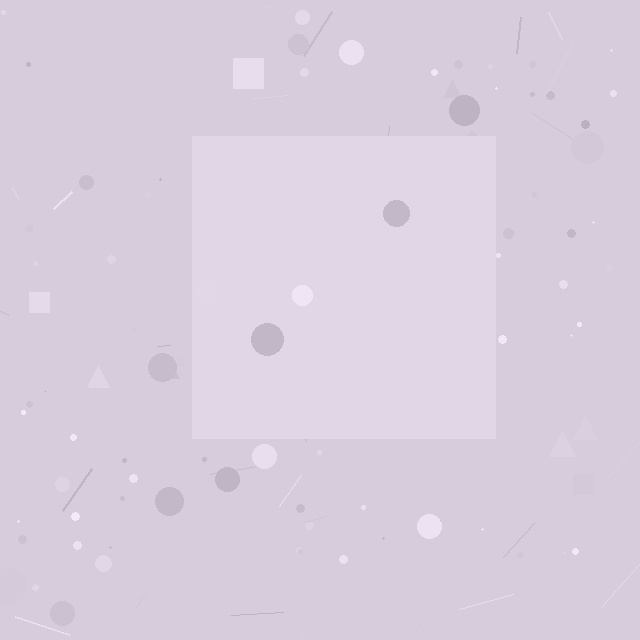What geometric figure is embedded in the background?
A square is embedded in the background.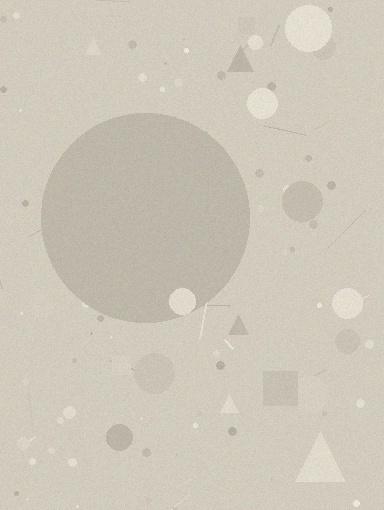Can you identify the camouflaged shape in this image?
The camouflaged shape is a circle.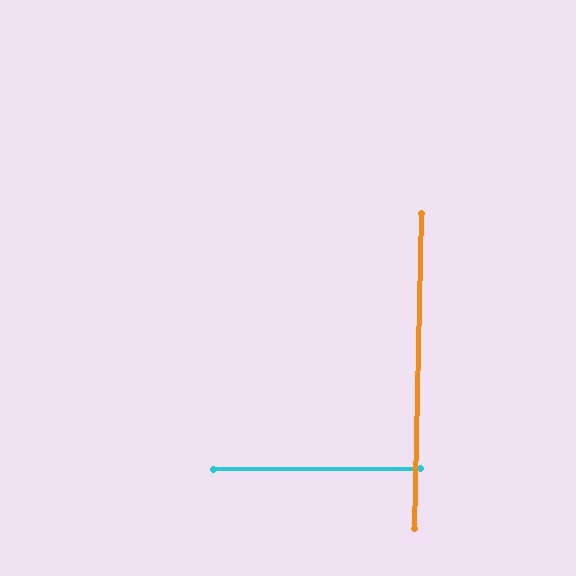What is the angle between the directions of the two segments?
Approximately 88 degrees.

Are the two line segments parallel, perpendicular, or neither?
Perpendicular — they meet at approximately 88°.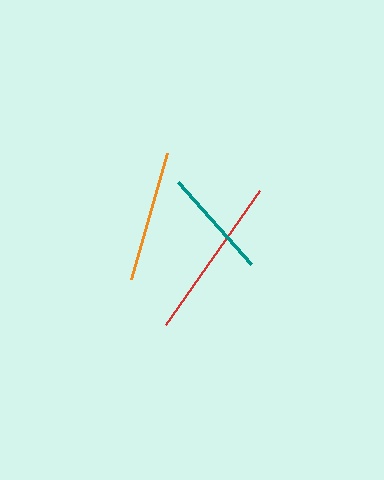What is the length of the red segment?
The red segment is approximately 164 pixels long.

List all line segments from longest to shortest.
From longest to shortest: red, orange, teal.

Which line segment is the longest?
The red line is the longest at approximately 164 pixels.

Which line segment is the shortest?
The teal line is the shortest at approximately 110 pixels.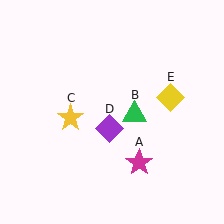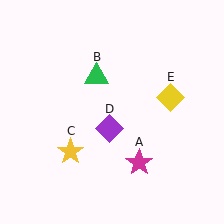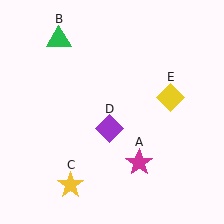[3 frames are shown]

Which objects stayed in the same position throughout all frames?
Magenta star (object A) and purple diamond (object D) and yellow diamond (object E) remained stationary.